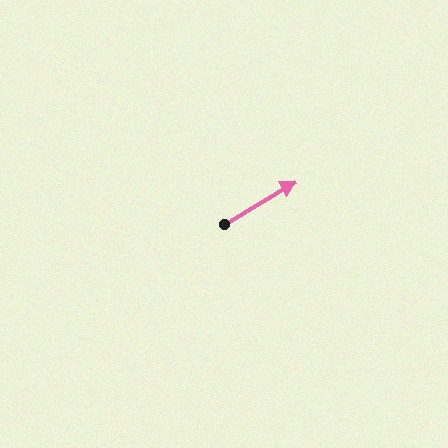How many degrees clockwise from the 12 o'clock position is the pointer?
Approximately 59 degrees.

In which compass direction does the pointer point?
Northeast.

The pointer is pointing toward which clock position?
Roughly 2 o'clock.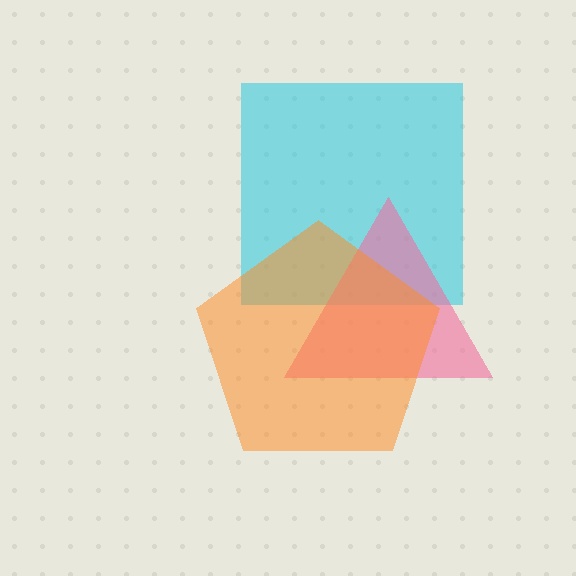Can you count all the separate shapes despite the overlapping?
Yes, there are 3 separate shapes.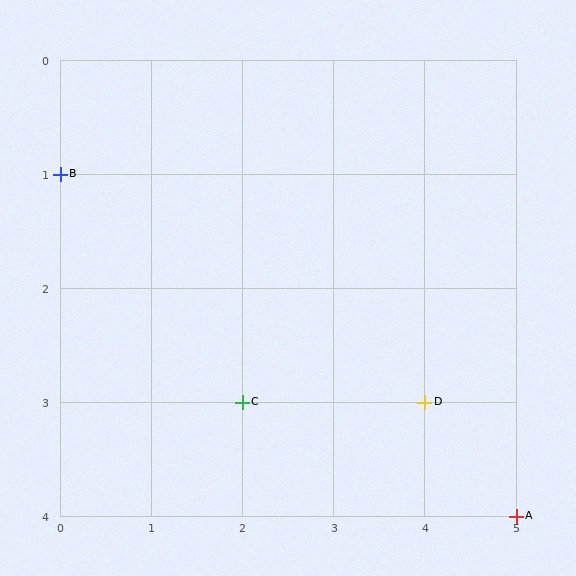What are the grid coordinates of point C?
Point C is at grid coordinates (2, 3).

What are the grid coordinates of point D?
Point D is at grid coordinates (4, 3).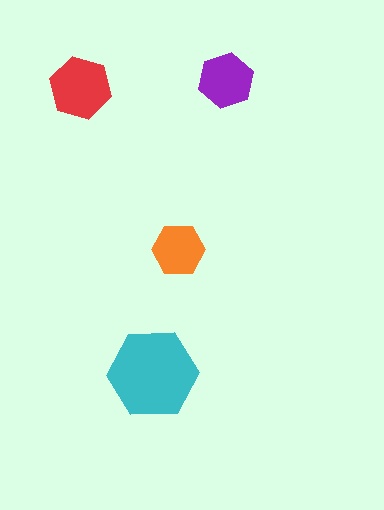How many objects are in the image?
There are 4 objects in the image.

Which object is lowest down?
The cyan hexagon is bottommost.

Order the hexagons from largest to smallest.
the cyan one, the red one, the purple one, the orange one.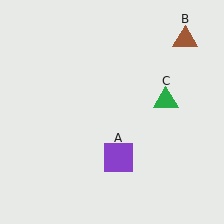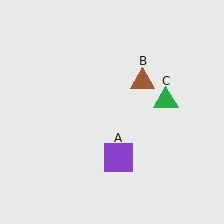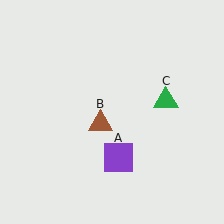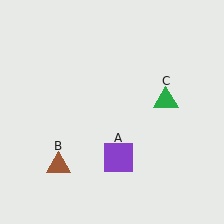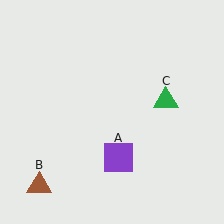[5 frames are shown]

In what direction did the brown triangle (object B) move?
The brown triangle (object B) moved down and to the left.